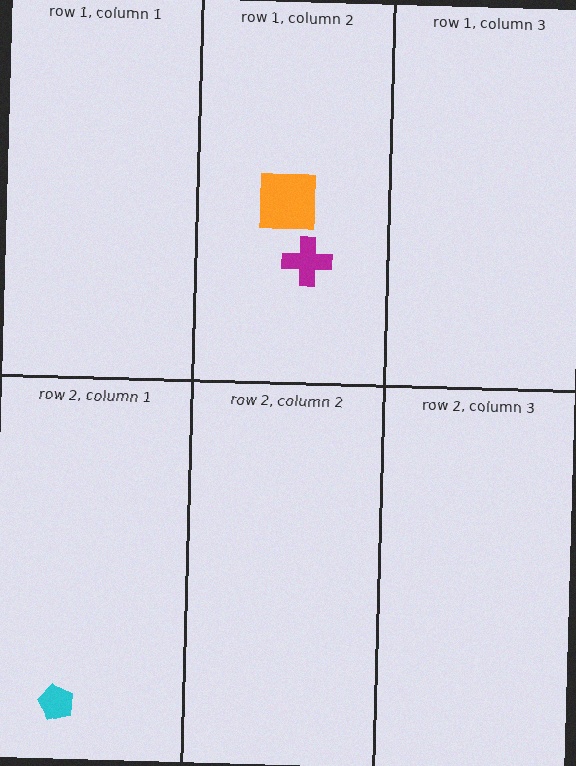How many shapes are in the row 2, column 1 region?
1.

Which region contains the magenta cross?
The row 1, column 2 region.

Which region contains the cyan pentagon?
The row 2, column 1 region.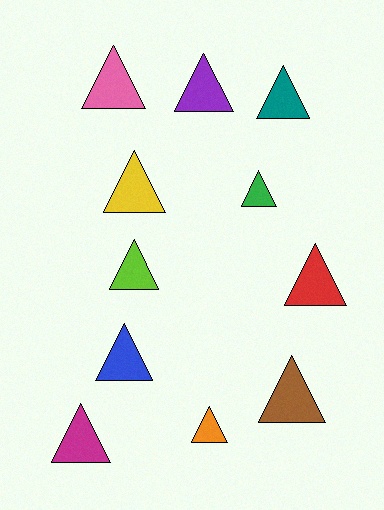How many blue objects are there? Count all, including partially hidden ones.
There is 1 blue object.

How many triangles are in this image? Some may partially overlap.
There are 11 triangles.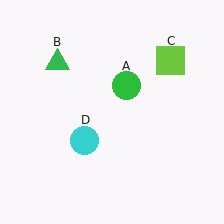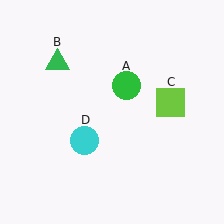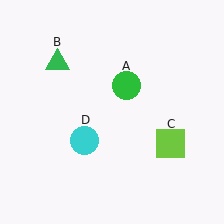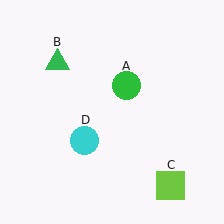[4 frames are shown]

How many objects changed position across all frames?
1 object changed position: lime square (object C).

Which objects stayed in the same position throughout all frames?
Green circle (object A) and green triangle (object B) and cyan circle (object D) remained stationary.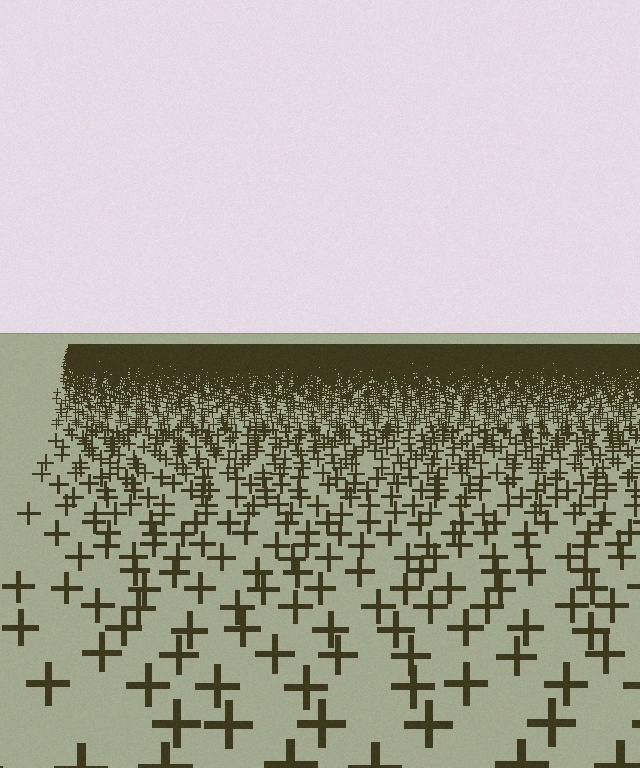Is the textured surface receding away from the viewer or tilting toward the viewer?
The surface is receding away from the viewer. Texture elements get smaller and denser toward the top.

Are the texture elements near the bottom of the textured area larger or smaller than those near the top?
Larger. Near the bottom, elements are closer to the viewer and appear at a bigger on-screen size.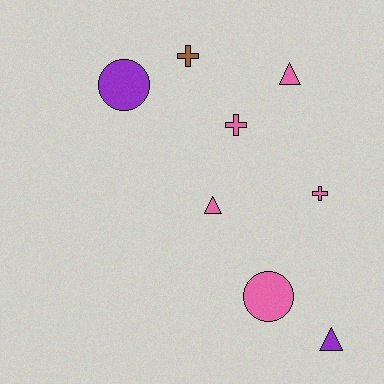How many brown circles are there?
There are no brown circles.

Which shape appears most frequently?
Cross, with 3 objects.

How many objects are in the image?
There are 8 objects.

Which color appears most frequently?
Pink, with 5 objects.